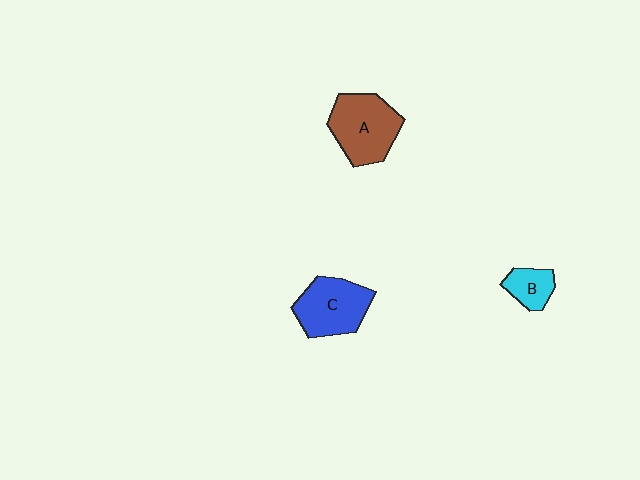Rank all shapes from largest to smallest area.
From largest to smallest: A (brown), C (blue), B (cyan).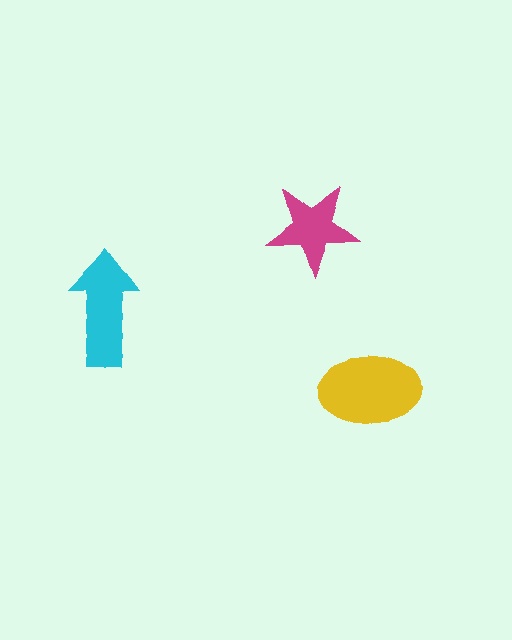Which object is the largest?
The yellow ellipse.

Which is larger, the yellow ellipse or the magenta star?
The yellow ellipse.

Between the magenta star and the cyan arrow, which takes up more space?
The cyan arrow.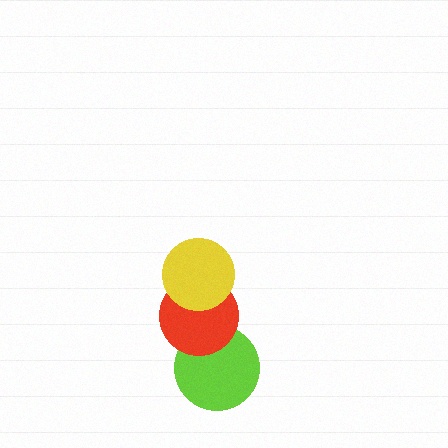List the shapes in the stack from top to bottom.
From top to bottom: the yellow circle, the red circle, the lime circle.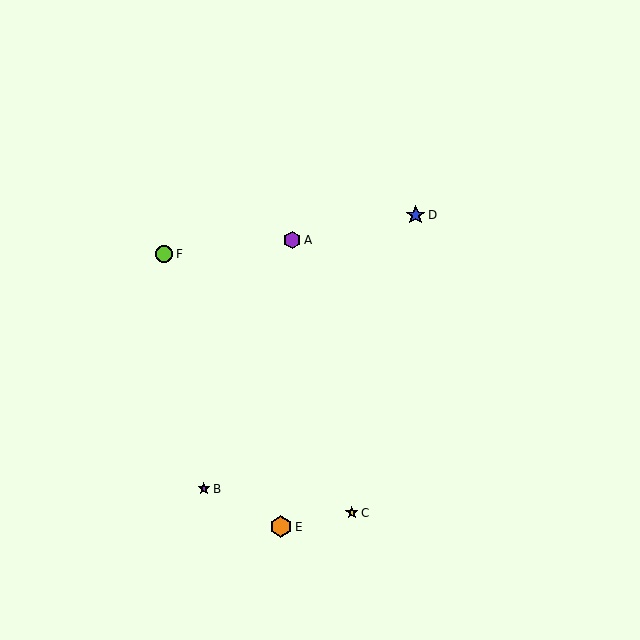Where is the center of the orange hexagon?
The center of the orange hexagon is at (281, 527).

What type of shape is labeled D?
Shape D is a blue star.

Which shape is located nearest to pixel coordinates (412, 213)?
The blue star (labeled D) at (416, 215) is nearest to that location.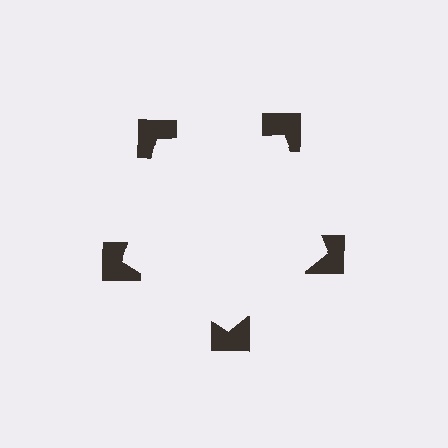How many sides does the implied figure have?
5 sides.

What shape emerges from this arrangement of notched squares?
An illusory pentagon — its edges are inferred from the aligned wedge cuts in the notched squares, not physically drawn.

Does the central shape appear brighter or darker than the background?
It typically appears slightly brighter than the background, even though no actual brightness change is drawn.